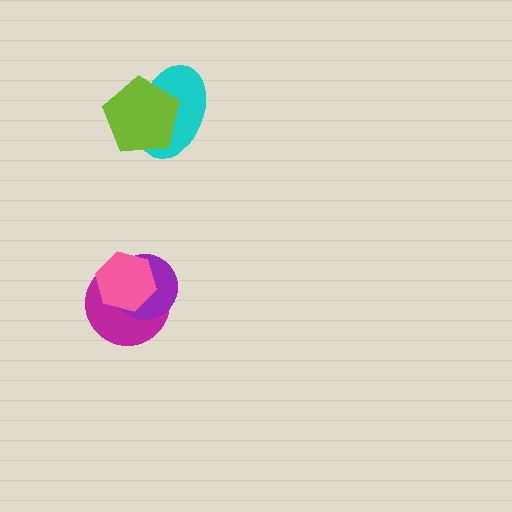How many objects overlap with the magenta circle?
2 objects overlap with the magenta circle.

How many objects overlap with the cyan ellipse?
1 object overlaps with the cyan ellipse.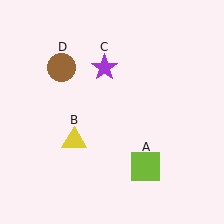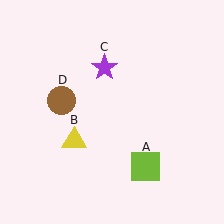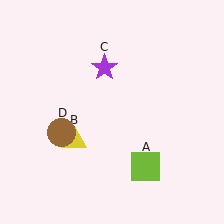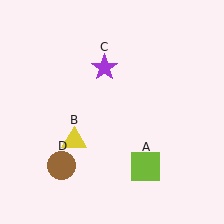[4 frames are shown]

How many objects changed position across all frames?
1 object changed position: brown circle (object D).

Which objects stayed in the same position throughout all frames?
Lime square (object A) and yellow triangle (object B) and purple star (object C) remained stationary.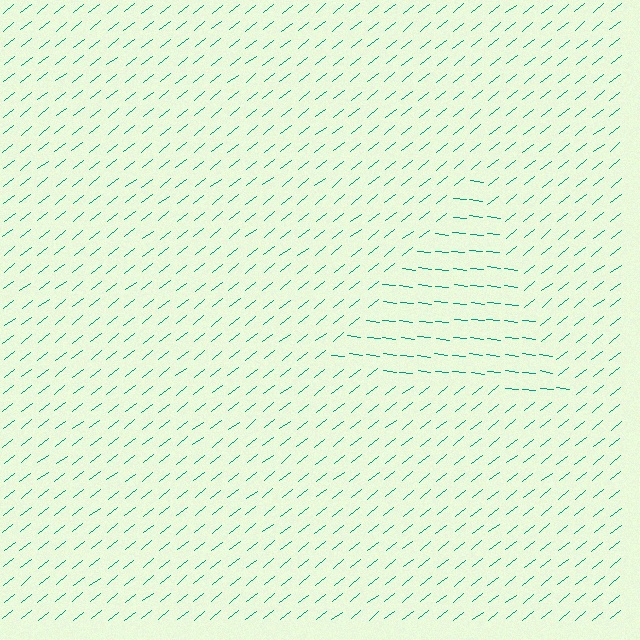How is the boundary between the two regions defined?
The boundary is defined purely by a change in line orientation (approximately 45 degrees difference). All lines are the same color and thickness.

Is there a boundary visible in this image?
Yes, there is a texture boundary formed by a change in line orientation.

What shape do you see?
I see a triangle.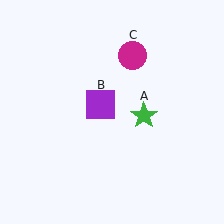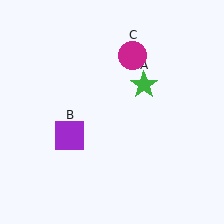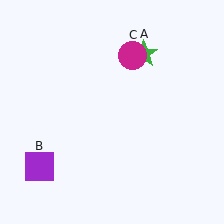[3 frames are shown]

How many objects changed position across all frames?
2 objects changed position: green star (object A), purple square (object B).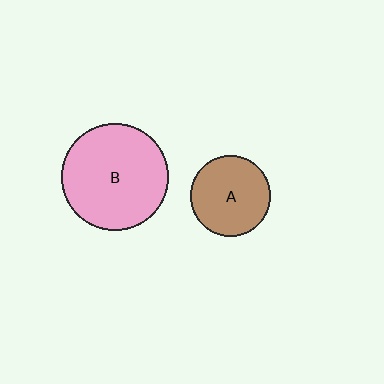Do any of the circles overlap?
No, none of the circles overlap.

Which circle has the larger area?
Circle B (pink).